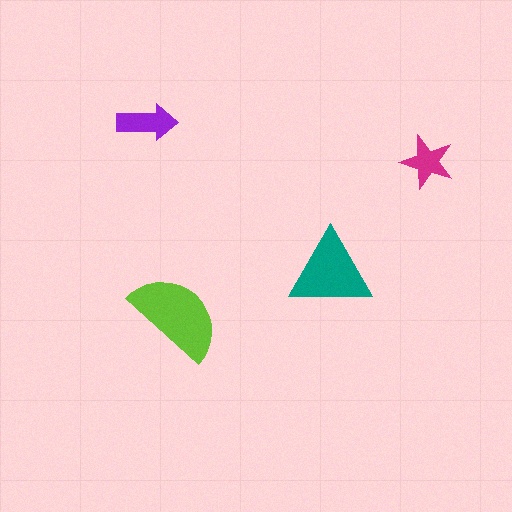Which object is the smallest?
The magenta star.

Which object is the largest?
The lime semicircle.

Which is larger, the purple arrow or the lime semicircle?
The lime semicircle.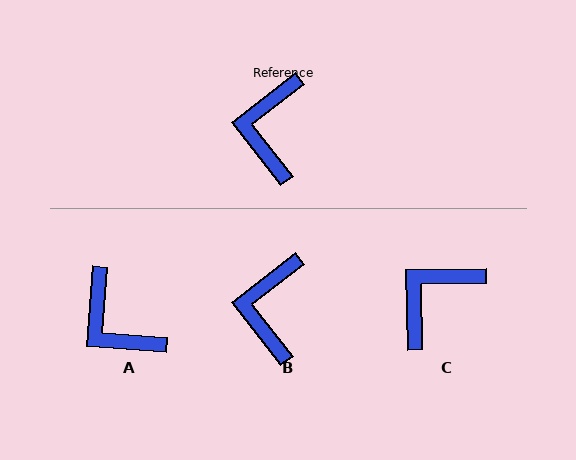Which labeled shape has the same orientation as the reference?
B.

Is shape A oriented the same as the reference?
No, it is off by about 48 degrees.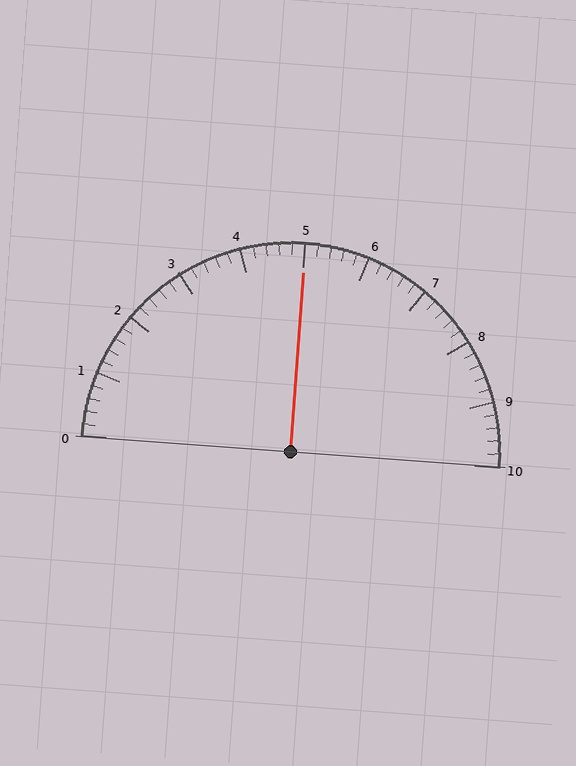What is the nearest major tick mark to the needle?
The nearest major tick mark is 5.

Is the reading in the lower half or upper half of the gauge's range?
The reading is in the upper half of the range (0 to 10).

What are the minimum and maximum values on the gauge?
The gauge ranges from 0 to 10.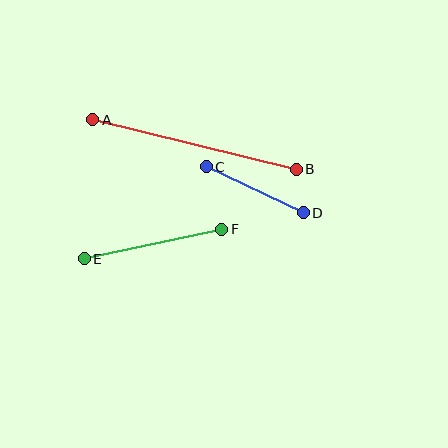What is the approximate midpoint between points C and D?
The midpoint is at approximately (255, 190) pixels.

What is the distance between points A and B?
The distance is approximately 210 pixels.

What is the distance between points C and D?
The distance is approximately 107 pixels.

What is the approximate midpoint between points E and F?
The midpoint is at approximately (153, 244) pixels.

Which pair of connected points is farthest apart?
Points A and B are farthest apart.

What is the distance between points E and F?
The distance is approximately 141 pixels.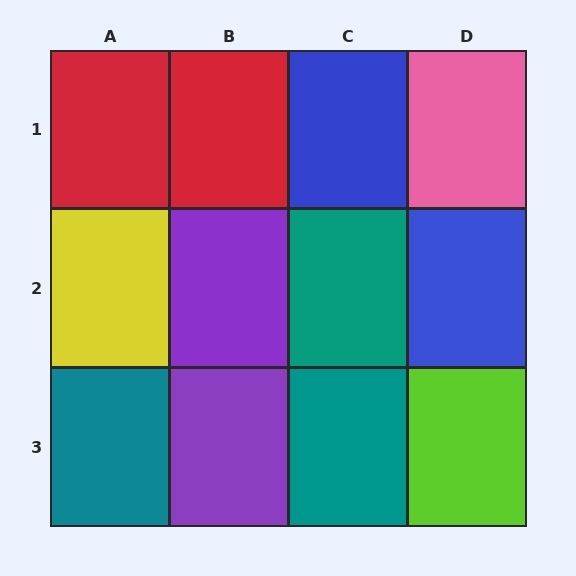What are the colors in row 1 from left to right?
Red, red, blue, pink.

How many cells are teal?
3 cells are teal.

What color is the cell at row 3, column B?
Purple.